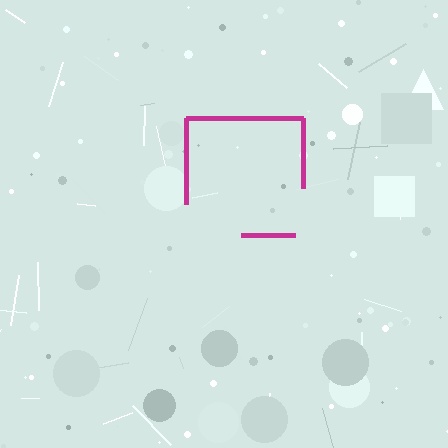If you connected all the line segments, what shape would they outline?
They would outline a square.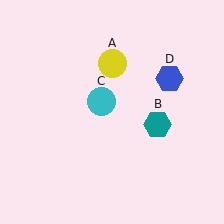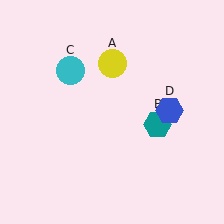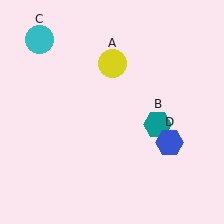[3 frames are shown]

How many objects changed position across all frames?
2 objects changed position: cyan circle (object C), blue hexagon (object D).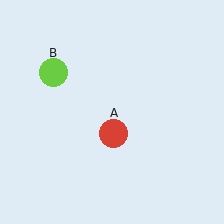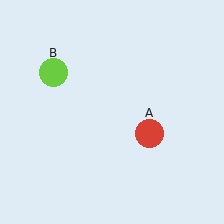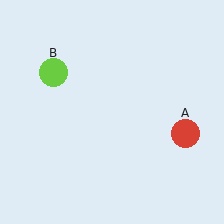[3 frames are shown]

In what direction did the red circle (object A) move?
The red circle (object A) moved right.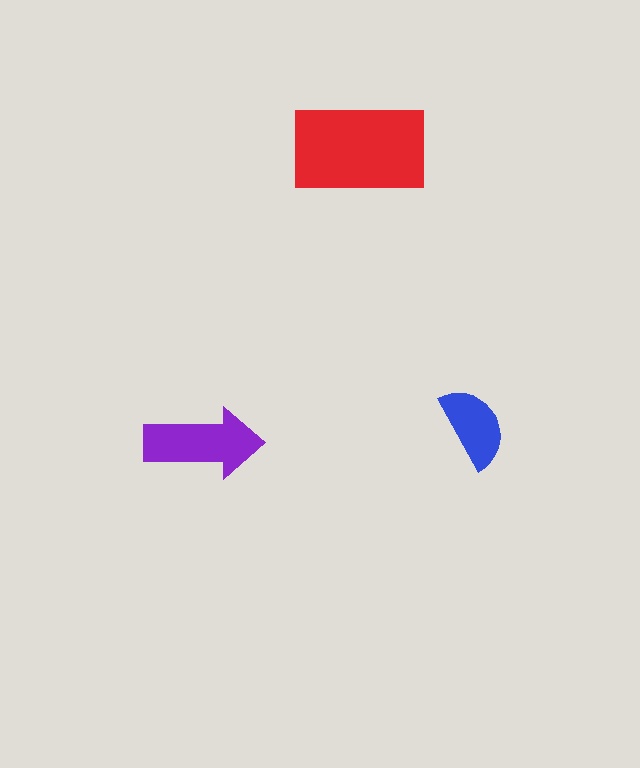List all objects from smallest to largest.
The blue semicircle, the purple arrow, the red rectangle.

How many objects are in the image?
There are 3 objects in the image.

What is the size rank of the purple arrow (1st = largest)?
2nd.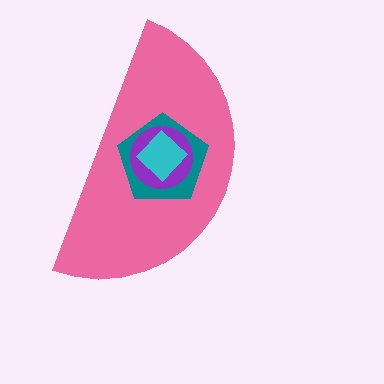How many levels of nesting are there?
4.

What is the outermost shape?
The pink semicircle.